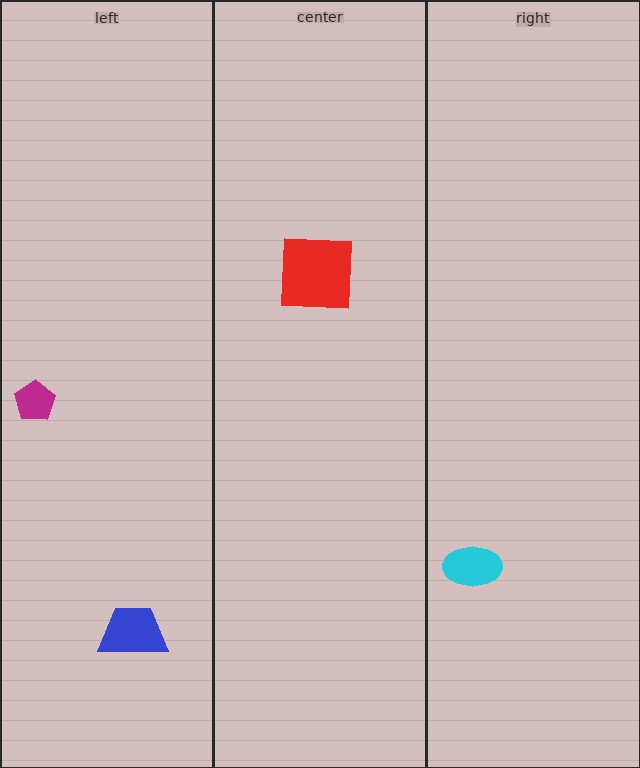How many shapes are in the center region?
1.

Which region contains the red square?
The center region.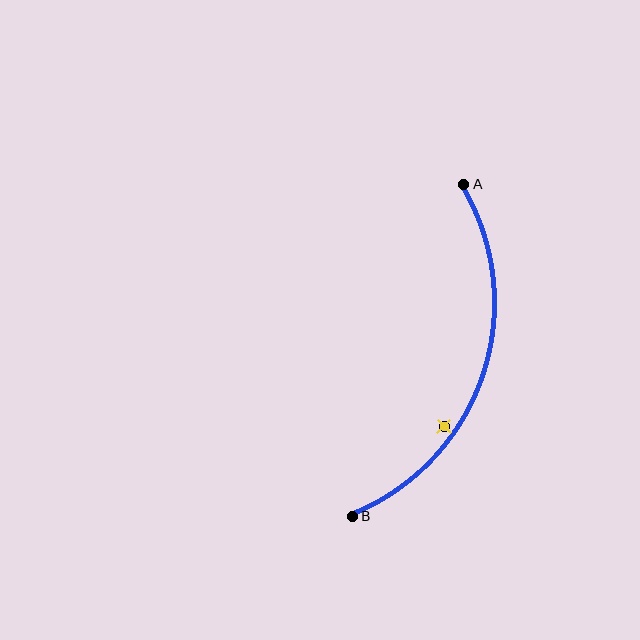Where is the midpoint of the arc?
The arc midpoint is the point on the curve farthest from the straight line joining A and B. It sits to the right of that line.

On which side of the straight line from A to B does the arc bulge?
The arc bulges to the right of the straight line connecting A and B.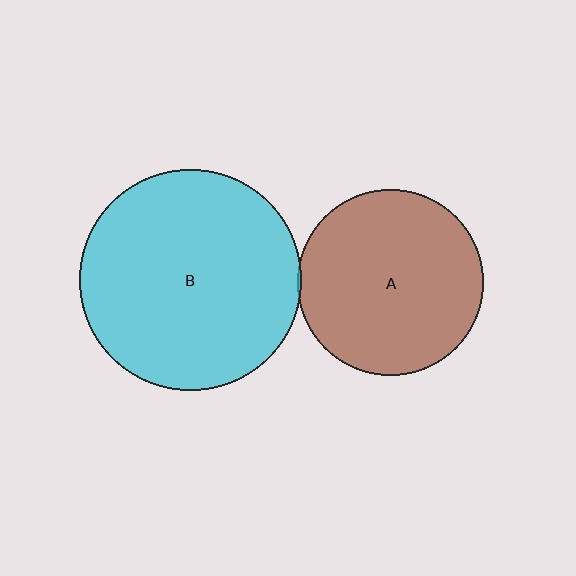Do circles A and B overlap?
Yes.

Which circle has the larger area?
Circle B (cyan).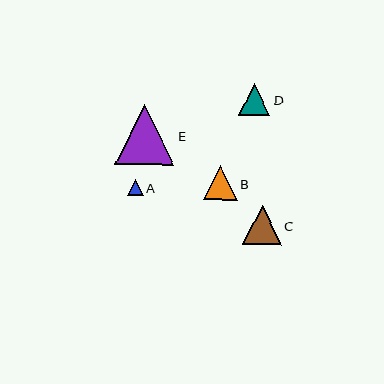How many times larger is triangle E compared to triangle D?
Triangle E is approximately 1.9 times the size of triangle D.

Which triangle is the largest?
Triangle E is the largest with a size of approximately 60 pixels.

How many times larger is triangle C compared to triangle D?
Triangle C is approximately 1.2 times the size of triangle D.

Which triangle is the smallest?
Triangle A is the smallest with a size of approximately 16 pixels.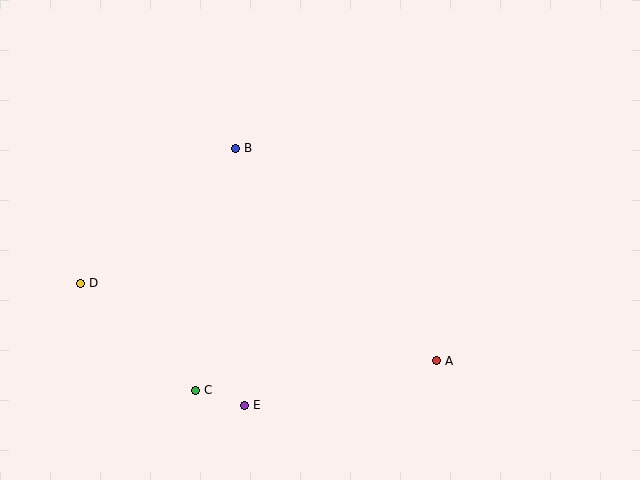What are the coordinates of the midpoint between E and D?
The midpoint between E and D is at (162, 344).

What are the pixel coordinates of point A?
Point A is at (436, 361).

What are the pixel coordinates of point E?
Point E is at (244, 405).